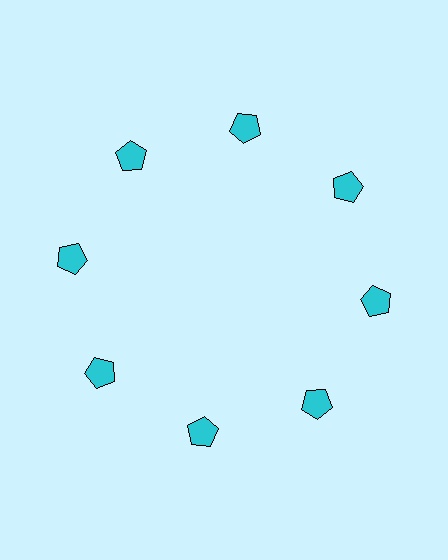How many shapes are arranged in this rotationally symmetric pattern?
There are 8 shapes, arranged in 8 groups of 1.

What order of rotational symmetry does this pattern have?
This pattern has 8-fold rotational symmetry.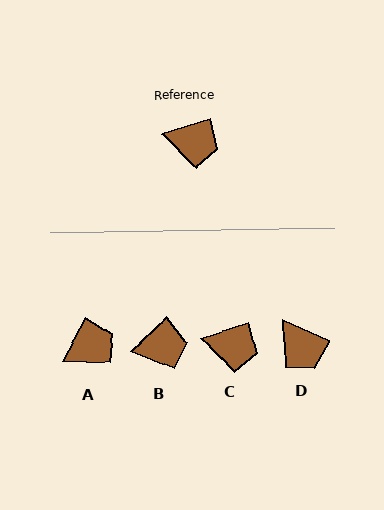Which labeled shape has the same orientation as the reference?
C.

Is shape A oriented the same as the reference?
No, it is off by about 44 degrees.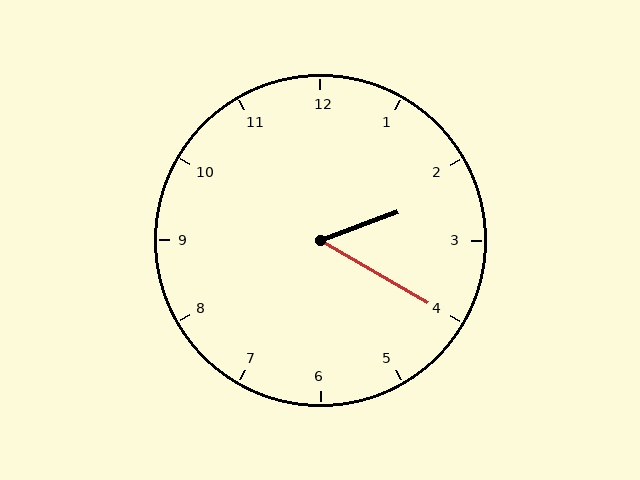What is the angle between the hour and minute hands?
Approximately 50 degrees.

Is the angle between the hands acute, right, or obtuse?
It is acute.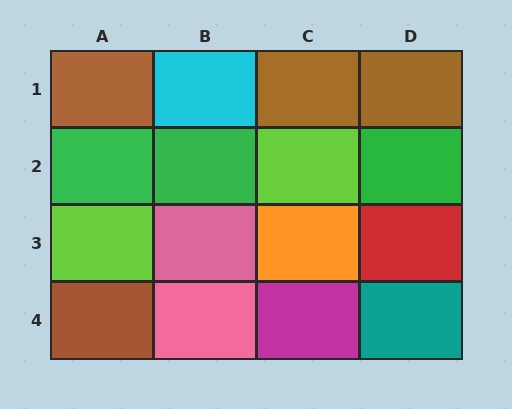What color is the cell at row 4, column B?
Pink.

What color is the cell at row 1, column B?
Cyan.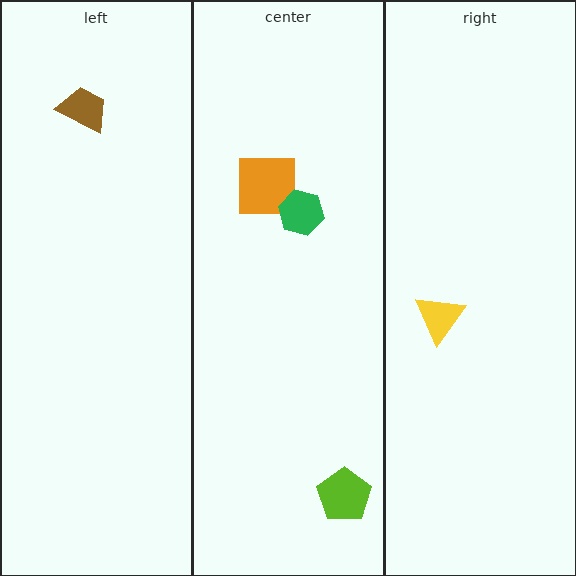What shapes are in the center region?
The orange square, the lime pentagon, the green hexagon.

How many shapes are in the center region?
3.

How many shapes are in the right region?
1.